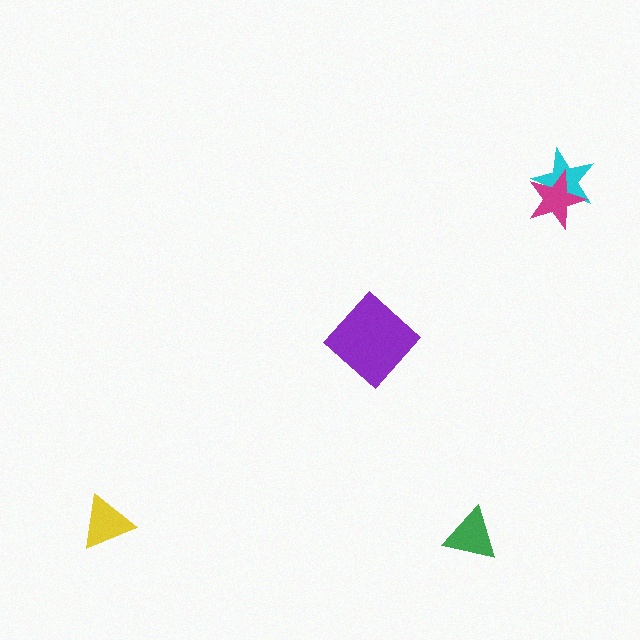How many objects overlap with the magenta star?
1 object overlaps with the magenta star.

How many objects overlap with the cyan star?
1 object overlaps with the cyan star.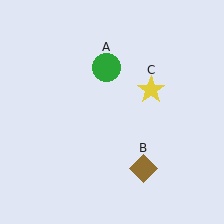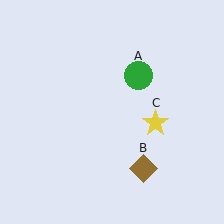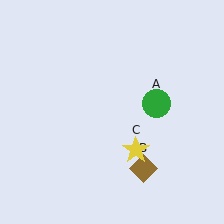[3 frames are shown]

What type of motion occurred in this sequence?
The green circle (object A), yellow star (object C) rotated clockwise around the center of the scene.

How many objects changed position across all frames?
2 objects changed position: green circle (object A), yellow star (object C).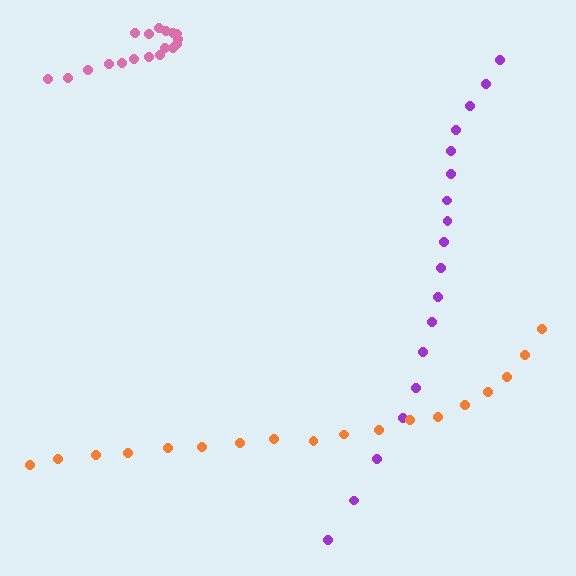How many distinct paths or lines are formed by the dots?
There are 3 distinct paths.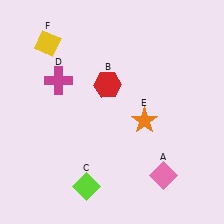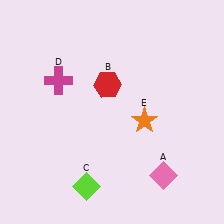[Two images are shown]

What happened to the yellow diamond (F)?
The yellow diamond (F) was removed in Image 2. It was in the top-left area of Image 1.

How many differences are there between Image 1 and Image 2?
There is 1 difference between the two images.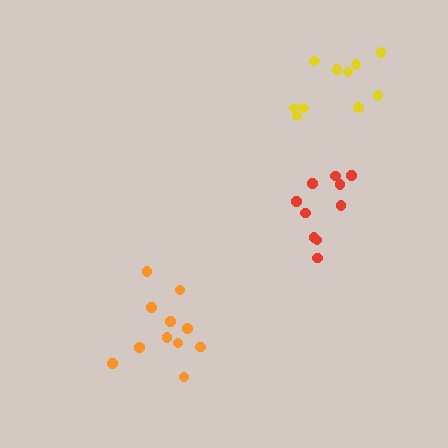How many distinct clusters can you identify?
There are 3 distinct clusters.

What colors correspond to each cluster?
The clusters are colored: red, orange, yellow.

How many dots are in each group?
Group 1: 10 dots, Group 2: 11 dots, Group 3: 10 dots (31 total).